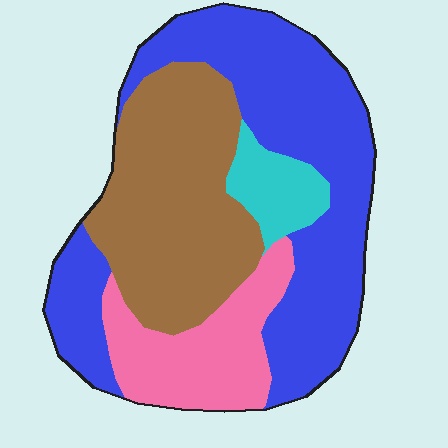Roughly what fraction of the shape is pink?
Pink covers roughly 15% of the shape.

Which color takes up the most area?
Blue, at roughly 45%.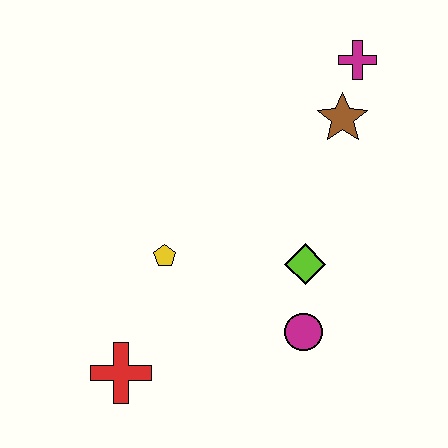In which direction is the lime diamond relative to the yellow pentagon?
The lime diamond is to the right of the yellow pentagon.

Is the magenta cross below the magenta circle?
No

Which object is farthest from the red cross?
The magenta cross is farthest from the red cross.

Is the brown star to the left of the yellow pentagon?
No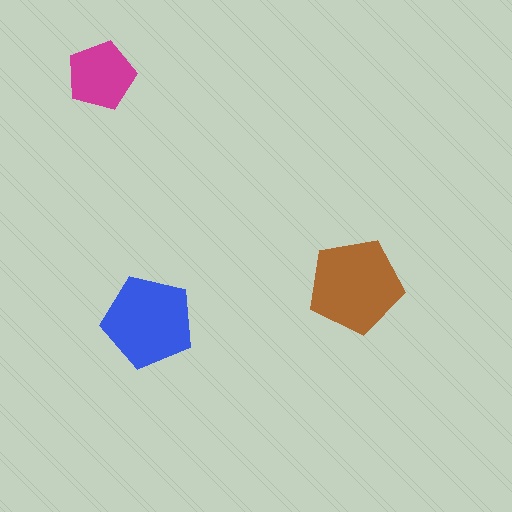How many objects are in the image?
There are 3 objects in the image.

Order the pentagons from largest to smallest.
the brown one, the blue one, the magenta one.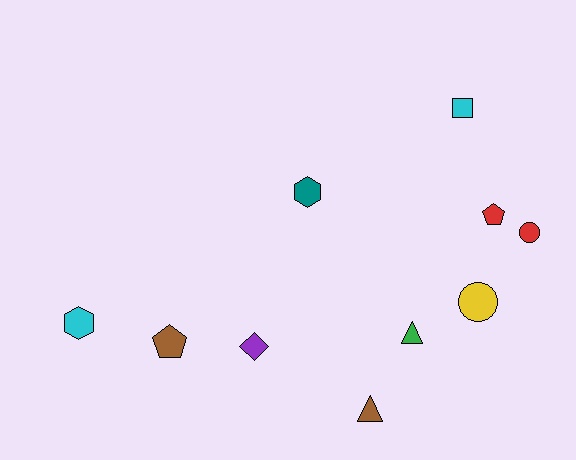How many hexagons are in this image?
There are 2 hexagons.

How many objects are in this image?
There are 10 objects.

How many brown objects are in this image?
There are 2 brown objects.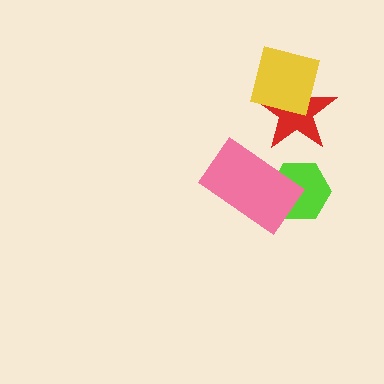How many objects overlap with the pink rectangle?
1 object overlaps with the pink rectangle.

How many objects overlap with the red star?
1 object overlaps with the red star.